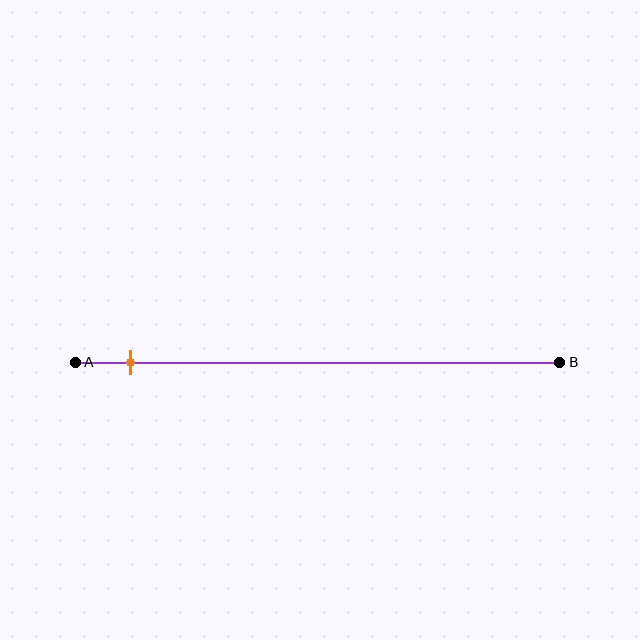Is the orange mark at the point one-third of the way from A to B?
No, the mark is at about 10% from A, not at the 33% one-third point.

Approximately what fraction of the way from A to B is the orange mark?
The orange mark is approximately 10% of the way from A to B.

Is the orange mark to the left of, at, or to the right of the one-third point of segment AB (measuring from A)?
The orange mark is to the left of the one-third point of segment AB.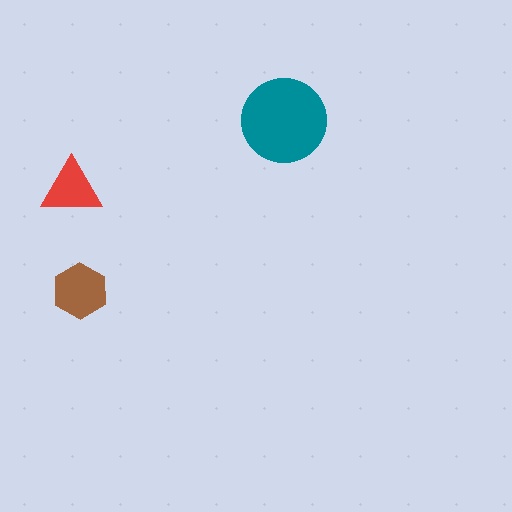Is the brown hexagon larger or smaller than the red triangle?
Larger.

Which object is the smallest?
The red triangle.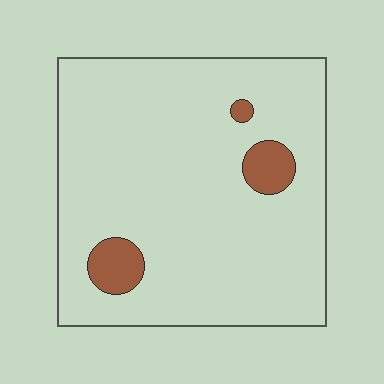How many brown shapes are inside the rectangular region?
3.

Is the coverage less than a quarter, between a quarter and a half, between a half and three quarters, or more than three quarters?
Less than a quarter.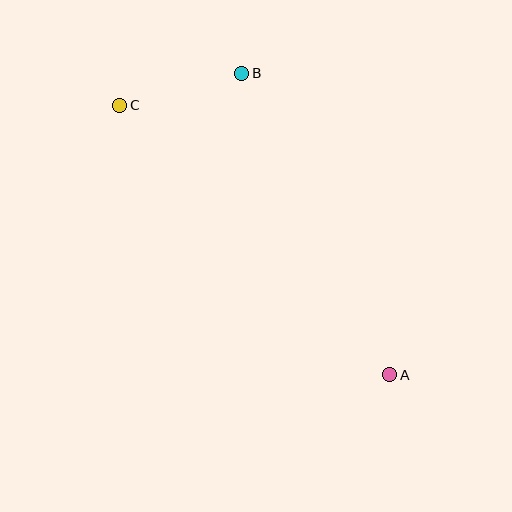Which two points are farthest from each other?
Points A and C are farthest from each other.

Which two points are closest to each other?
Points B and C are closest to each other.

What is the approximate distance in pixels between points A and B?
The distance between A and B is approximately 336 pixels.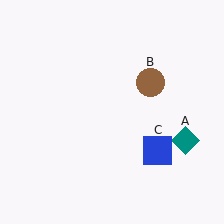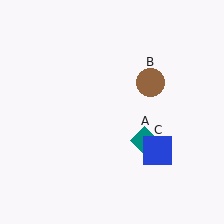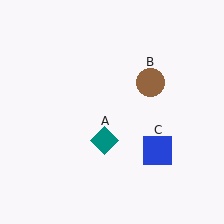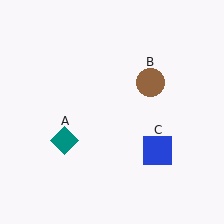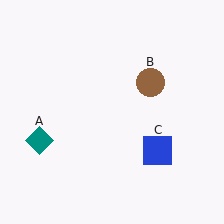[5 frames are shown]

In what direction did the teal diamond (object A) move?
The teal diamond (object A) moved left.